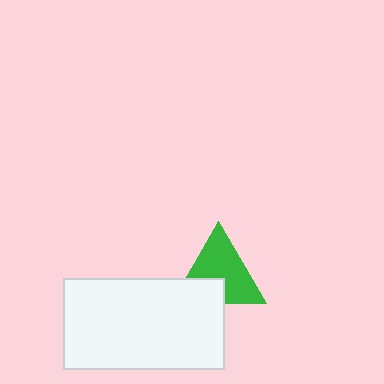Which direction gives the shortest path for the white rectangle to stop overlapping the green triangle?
Moving down gives the shortest separation.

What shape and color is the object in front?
The object in front is a white rectangle.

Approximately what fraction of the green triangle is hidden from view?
Roughly 31% of the green triangle is hidden behind the white rectangle.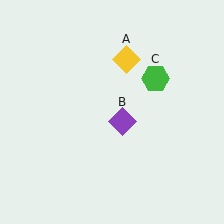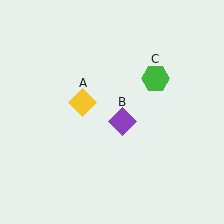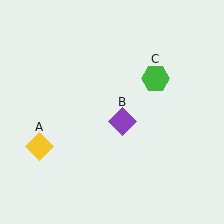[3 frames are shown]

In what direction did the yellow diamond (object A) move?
The yellow diamond (object A) moved down and to the left.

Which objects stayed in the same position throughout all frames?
Purple diamond (object B) and green hexagon (object C) remained stationary.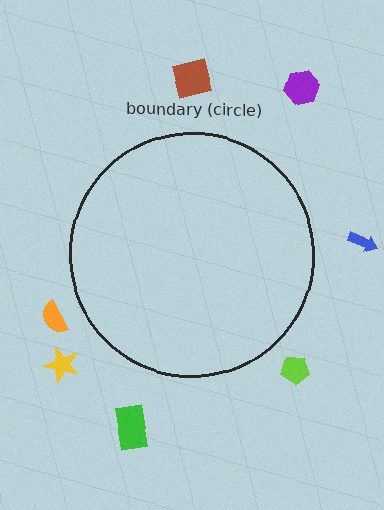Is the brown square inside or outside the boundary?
Outside.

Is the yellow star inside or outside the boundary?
Outside.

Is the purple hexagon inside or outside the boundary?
Outside.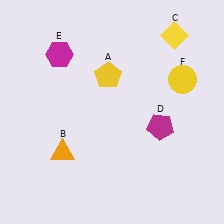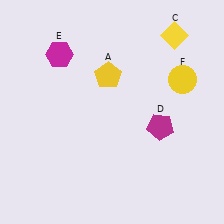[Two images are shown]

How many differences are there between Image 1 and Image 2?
There is 1 difference between the two images.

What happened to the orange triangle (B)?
The orange triangle (B) was removed in Image 2. It was in the bottom-left area of Image 1.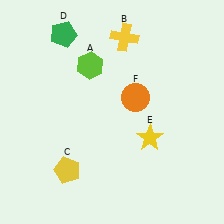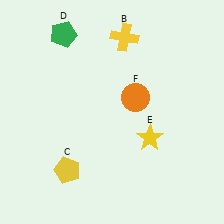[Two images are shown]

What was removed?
The lime hexagon (A) was removed in Image 2.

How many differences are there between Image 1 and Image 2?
There is 1 difference between the two images.